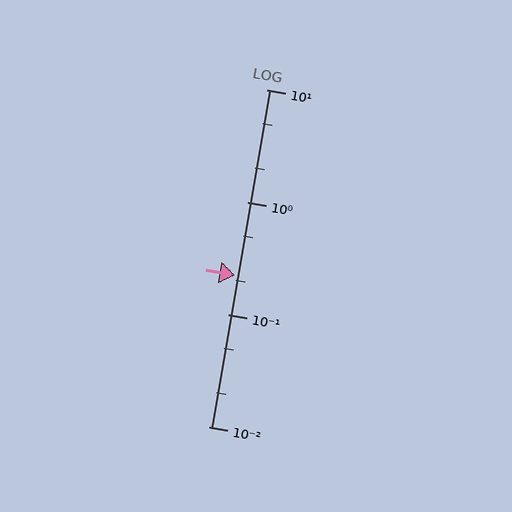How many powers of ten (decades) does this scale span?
The scale spans 3 decades, from 0.01 to 10.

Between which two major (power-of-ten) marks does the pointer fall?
The pointer is between 0.1 and 1.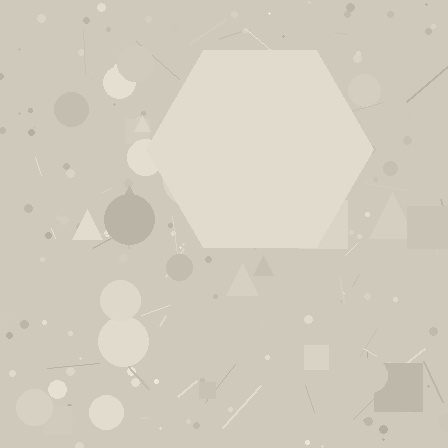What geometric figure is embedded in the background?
A hexagon is embedded in the background.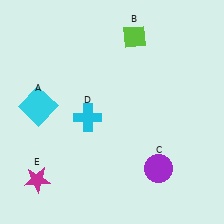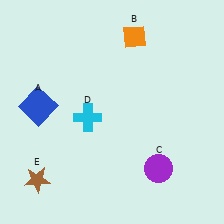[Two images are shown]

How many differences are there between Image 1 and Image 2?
There are 3 differences between the two images.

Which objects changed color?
A changed from cyan to blue. B changed from lime to orange. E changed from magenta to brown.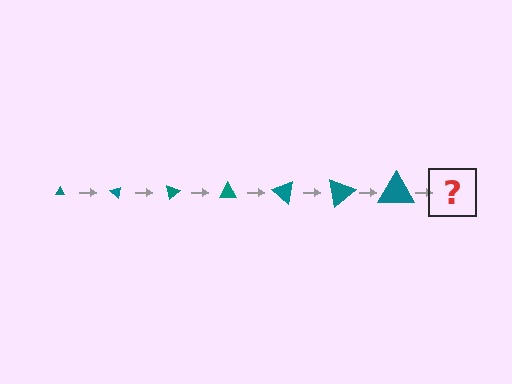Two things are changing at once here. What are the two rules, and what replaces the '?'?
The two rules are that the triangle grows larger each step and it rotates 40 degrees each step. The '?' should be a triangle, larger than the previous one and rotated 280 degrees from the start.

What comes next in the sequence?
The next element should be a triangle, larger than the previous one and rotated 280 degrees from the start.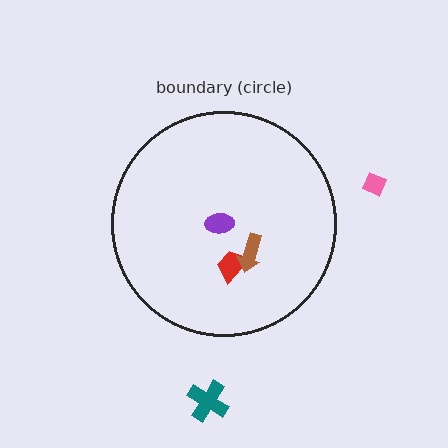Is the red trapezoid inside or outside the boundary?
Inside.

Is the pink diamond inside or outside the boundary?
Outside.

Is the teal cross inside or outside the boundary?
Outside.